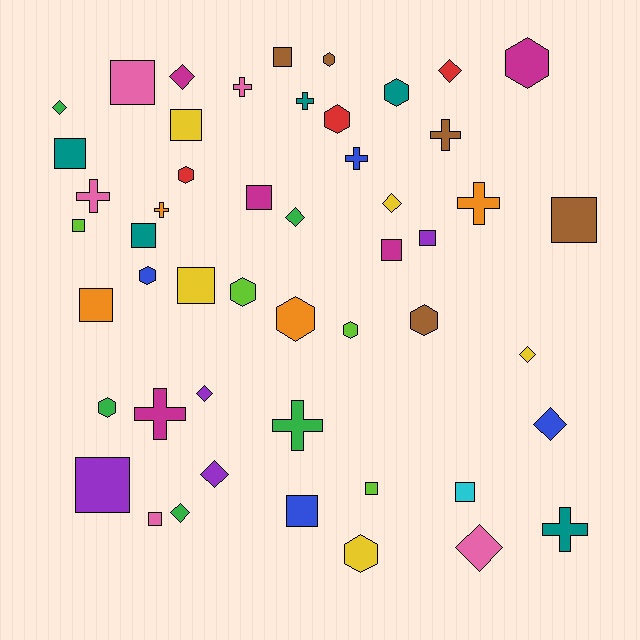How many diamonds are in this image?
There are 11 diamonds.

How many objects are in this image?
There are 50 objects.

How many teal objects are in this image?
There are 5 teal objects.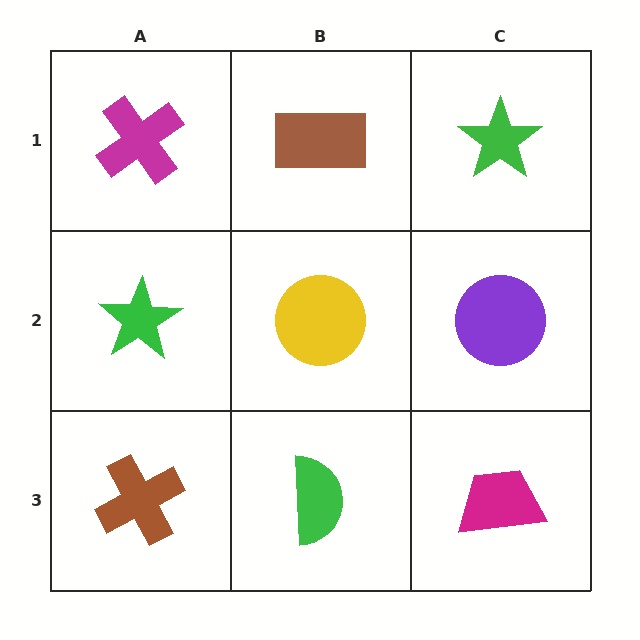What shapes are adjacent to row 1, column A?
A green star (row 2, column A), a brown rectangle (row 1, column B).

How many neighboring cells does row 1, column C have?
2.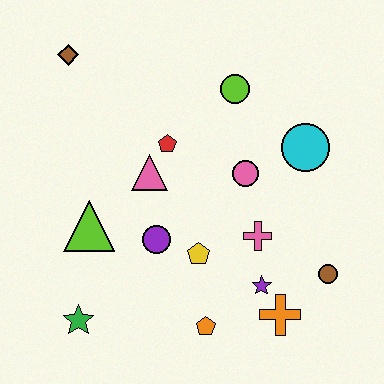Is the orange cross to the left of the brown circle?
Yes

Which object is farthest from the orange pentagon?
The brown diamond is farthest from the orange pentagon.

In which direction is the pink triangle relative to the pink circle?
The pink triangle is to the left of the pink circle.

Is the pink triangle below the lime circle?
Yes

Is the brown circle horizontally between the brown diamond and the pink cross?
No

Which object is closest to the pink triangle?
The red pentagon is closest to the pink triangle.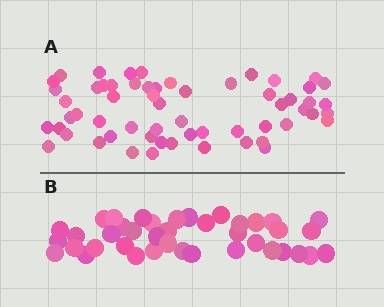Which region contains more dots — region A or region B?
Region A (the top region) has more dots.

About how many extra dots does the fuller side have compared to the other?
Region A has approximately 20 more dots than region B.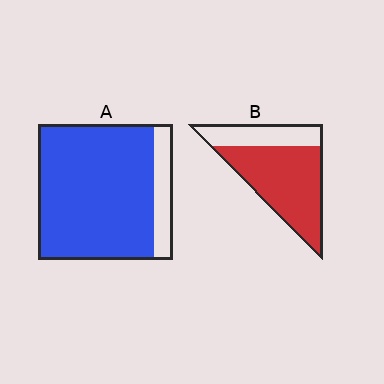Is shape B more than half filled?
Yes.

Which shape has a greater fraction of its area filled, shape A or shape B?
Shape A.